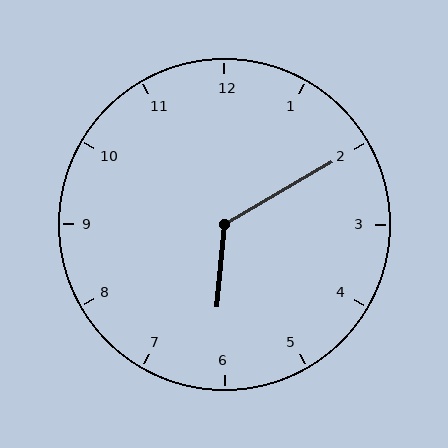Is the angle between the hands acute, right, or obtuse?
It is obtuse.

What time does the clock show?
6:10.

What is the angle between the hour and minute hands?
Approximately 125 degrees.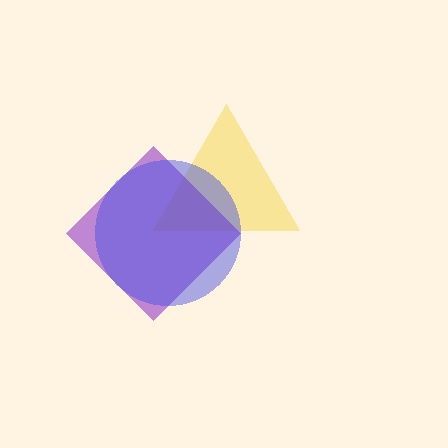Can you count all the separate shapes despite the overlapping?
Yes, there are 3 separate shapes.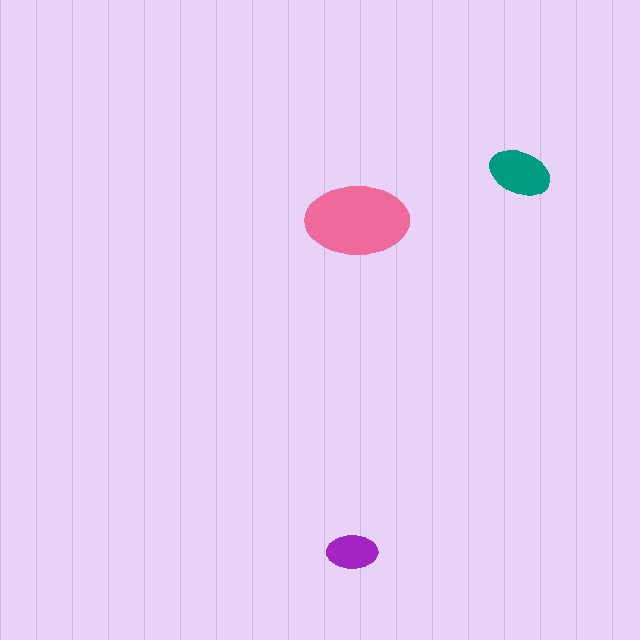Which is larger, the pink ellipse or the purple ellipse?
The pink one.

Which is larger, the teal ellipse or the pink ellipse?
The pink one.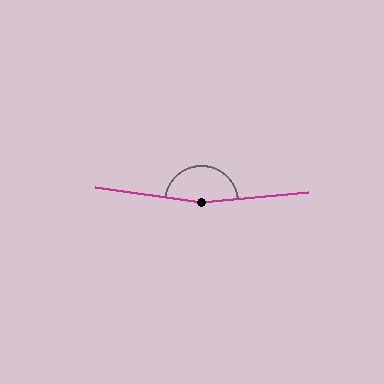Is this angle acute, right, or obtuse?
It is obtuse.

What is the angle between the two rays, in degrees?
Approximately 166 degrees.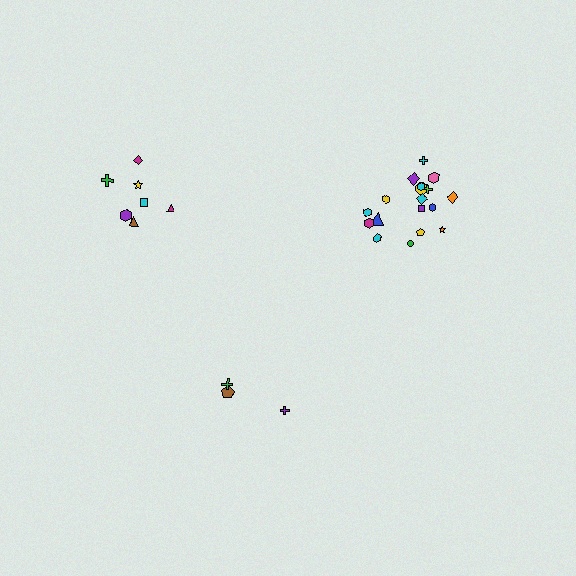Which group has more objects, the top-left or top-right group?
The top-right group.